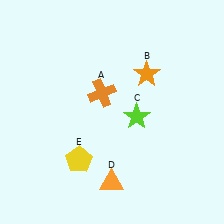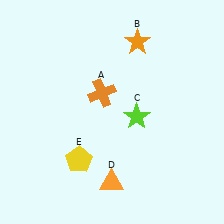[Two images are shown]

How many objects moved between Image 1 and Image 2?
1 object moved between the two images.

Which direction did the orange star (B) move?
The orange star (B) moved up.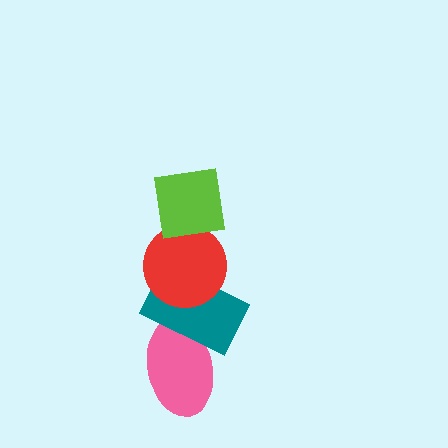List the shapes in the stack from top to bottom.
From top to bottom: the lime square, the red circle, the teal rectangle, the pink ellipse.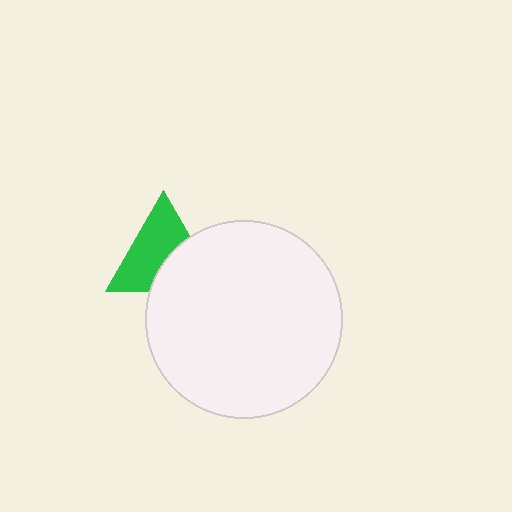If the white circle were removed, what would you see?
You would see the complete green triangle.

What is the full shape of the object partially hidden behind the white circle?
The partially hidden object is a green triangle.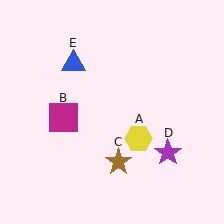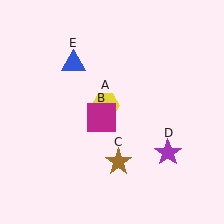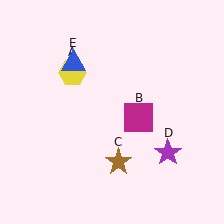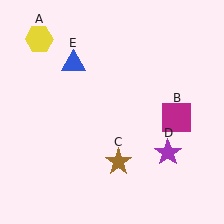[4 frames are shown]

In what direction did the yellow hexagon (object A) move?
The yellow hexagon (object A) moved up and to the left.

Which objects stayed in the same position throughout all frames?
Brown star (object C) and purple star (object D) and blue triangle (object E) remained stationary.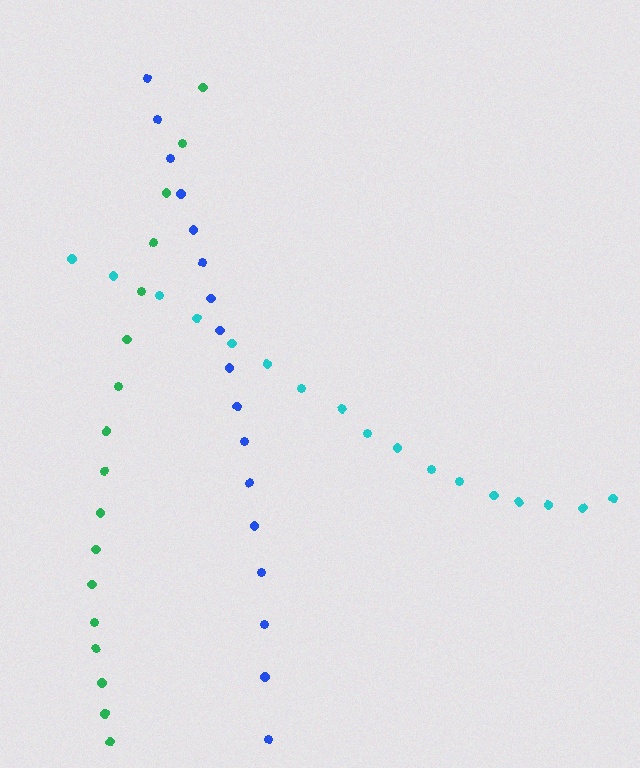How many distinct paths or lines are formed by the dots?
There are 3 distinct paths.